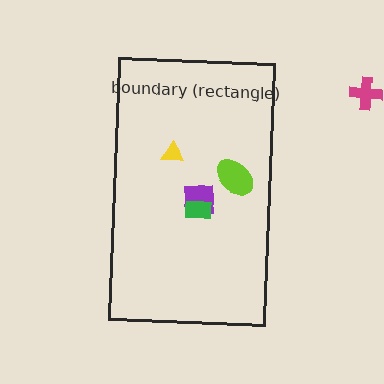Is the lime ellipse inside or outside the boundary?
Inside.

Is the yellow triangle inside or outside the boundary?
Inside.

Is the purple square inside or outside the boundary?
Inside.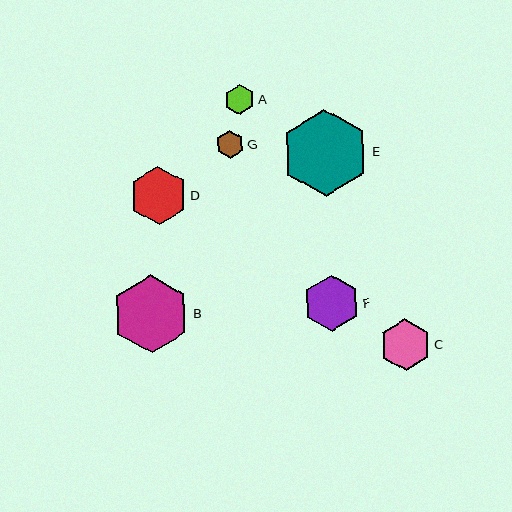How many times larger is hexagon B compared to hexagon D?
Hexagon B is approximately 1.3 times the size of hexagon D.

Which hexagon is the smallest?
Hexagon G is the smallest with a size of approximately 28 pixels.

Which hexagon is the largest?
Hexagon E is the largest with a size of approximately 88 pixels.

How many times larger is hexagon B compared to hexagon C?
Hexagon B is approximately 1.5 times the size of hexagon C.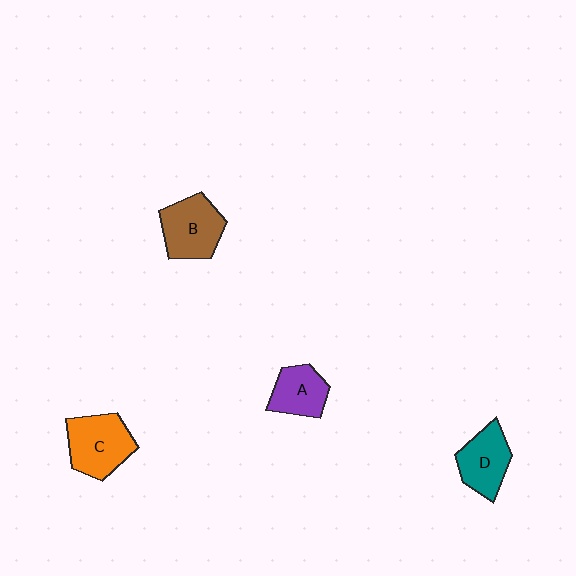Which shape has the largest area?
Shape C (orange).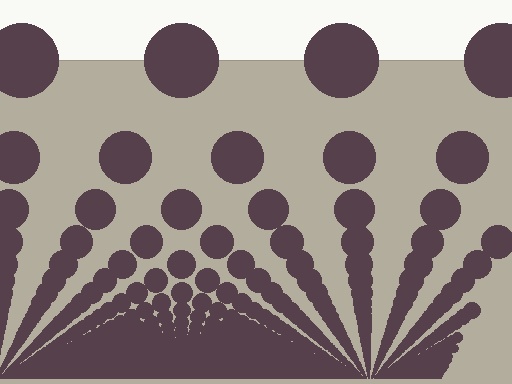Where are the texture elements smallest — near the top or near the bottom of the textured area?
Near the bottom.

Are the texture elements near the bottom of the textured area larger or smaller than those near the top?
Smaller. The gradient is inverted — elements near the bottom are smaller and denser.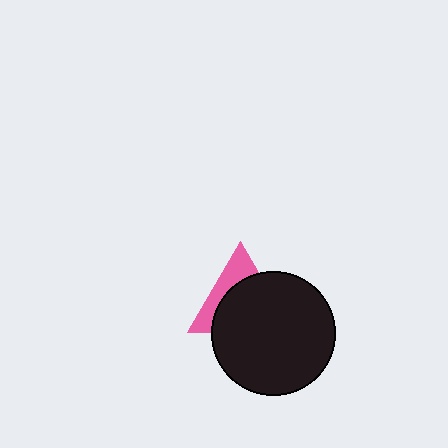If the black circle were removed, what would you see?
You would see the complete pink triangle.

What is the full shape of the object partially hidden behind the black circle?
The partially hidden object is a pink triangle.